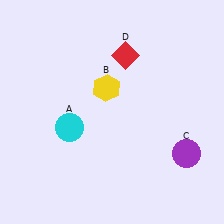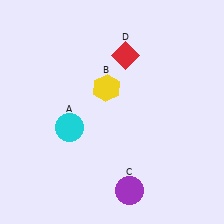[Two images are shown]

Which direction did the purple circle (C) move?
The purple circle (C) moved left.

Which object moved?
The purple circle (C) moved left.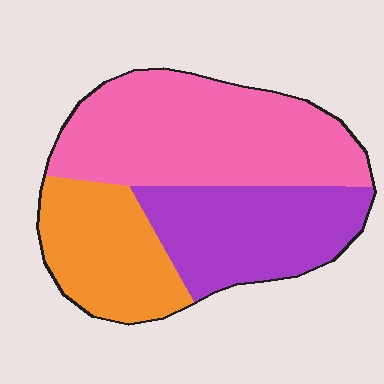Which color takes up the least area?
Orange, at roughly 25%.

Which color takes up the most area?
Pink, at roughly 45%.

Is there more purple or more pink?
Pink.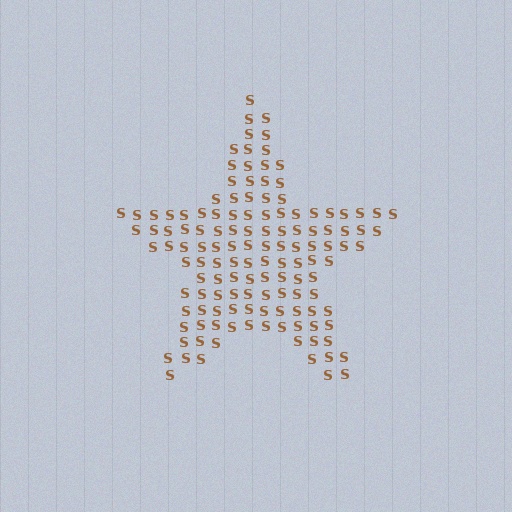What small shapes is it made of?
It is made of small letter S's.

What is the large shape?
The large shape is a star.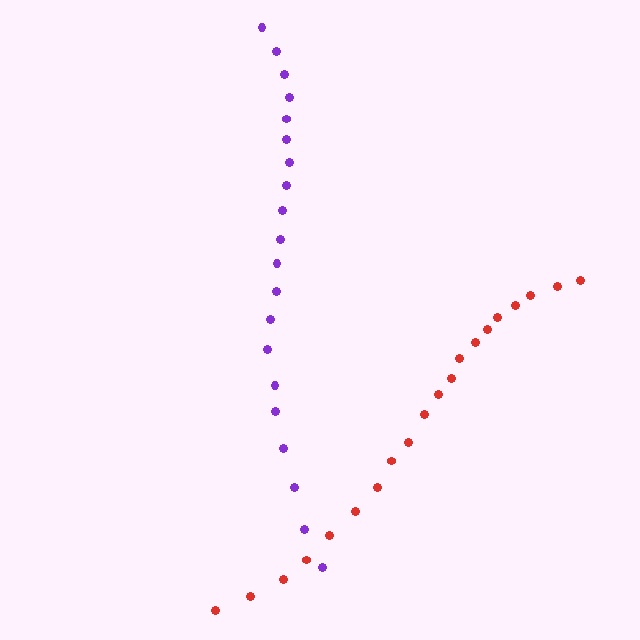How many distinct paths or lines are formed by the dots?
There are 2 distinct paths.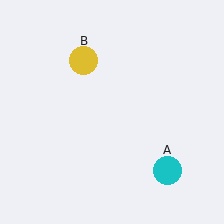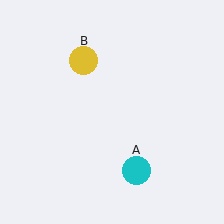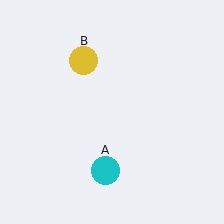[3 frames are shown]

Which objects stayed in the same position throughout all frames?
Yellow circle (object B) remained stationary.